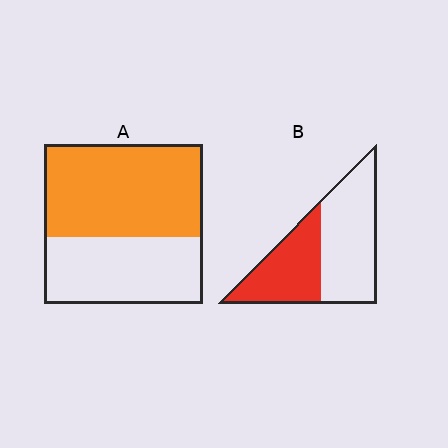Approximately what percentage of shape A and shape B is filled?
A is approximately 60% and B is approximately 40%.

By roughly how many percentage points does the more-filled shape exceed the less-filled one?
By roughly 15 percentage points (A over B).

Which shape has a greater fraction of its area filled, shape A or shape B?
Shape A.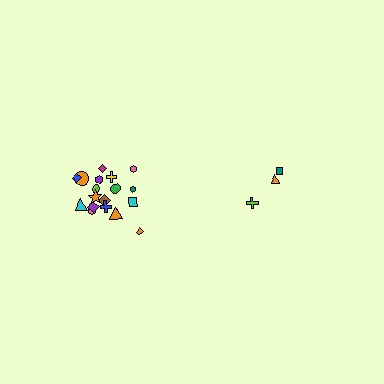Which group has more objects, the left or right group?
The left group.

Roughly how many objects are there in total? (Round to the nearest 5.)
Roughly 20 objects in total.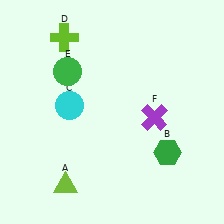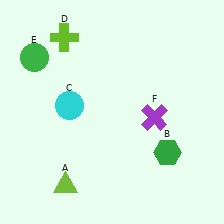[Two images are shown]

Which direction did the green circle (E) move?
The green circle (E) moved left.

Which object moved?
The green circle (E) moved left.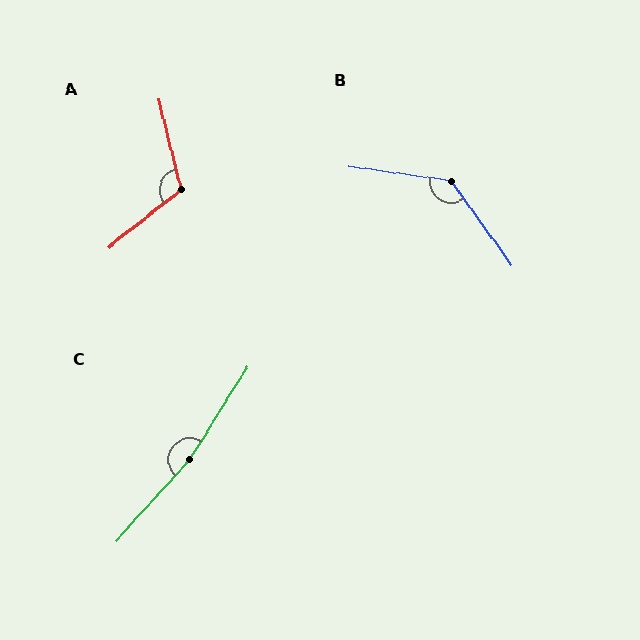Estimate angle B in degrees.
Approximately 133 degrees.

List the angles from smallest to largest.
A (114°), B (133°), C (170°).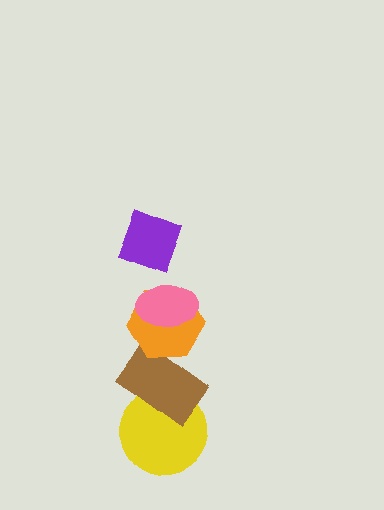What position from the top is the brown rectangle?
The brown rectangle is 4th from the top.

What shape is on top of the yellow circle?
The brown rectangle is on top of the yellow circle.